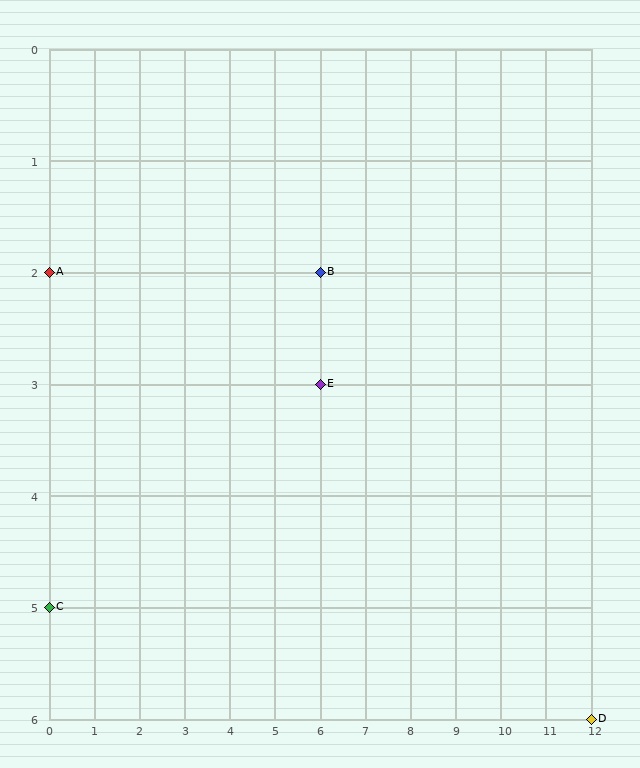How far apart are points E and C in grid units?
Points E and C are 6 columns and 2 rows apart (about 6.3 grid units diagonally).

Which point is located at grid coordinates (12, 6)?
Point D is at (12, 6).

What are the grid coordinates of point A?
Point A is at grid coordinates (0, 2).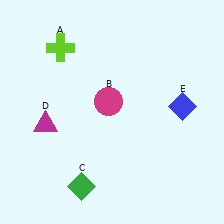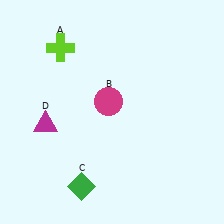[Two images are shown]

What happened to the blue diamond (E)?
The blue diamond (E) was removed in Image 2. It was in the top-right area of Image 1.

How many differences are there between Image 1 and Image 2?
There is 1 difference between the two images.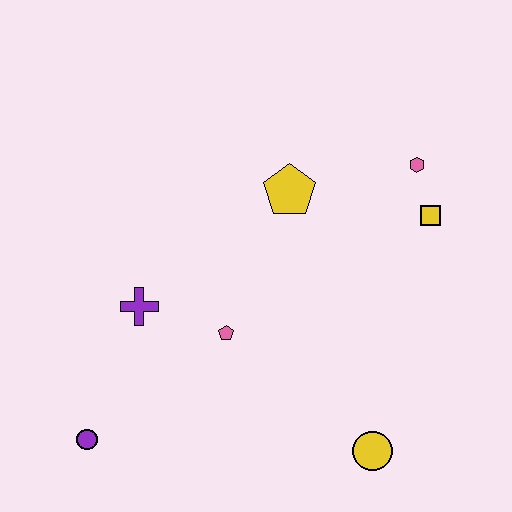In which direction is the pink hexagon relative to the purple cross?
The pink hexagon is to the right of the purple cross.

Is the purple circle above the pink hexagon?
No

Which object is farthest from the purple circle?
The pink hexagon is farthest from the purple circle.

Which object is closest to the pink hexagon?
The yellow square is closest to the pink hexagon.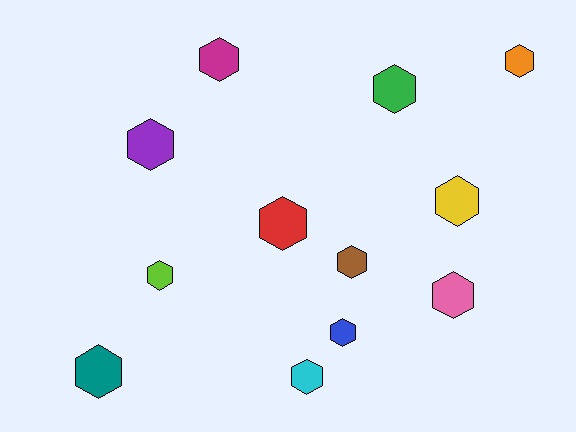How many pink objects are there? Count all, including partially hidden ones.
There is 1 pink object.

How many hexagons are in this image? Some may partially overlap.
There are 12 hexagons.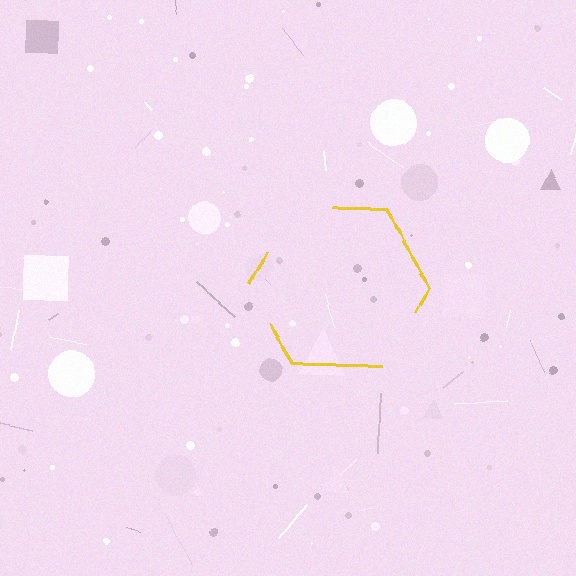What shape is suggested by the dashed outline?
The dashed outline suggests a hexagon.